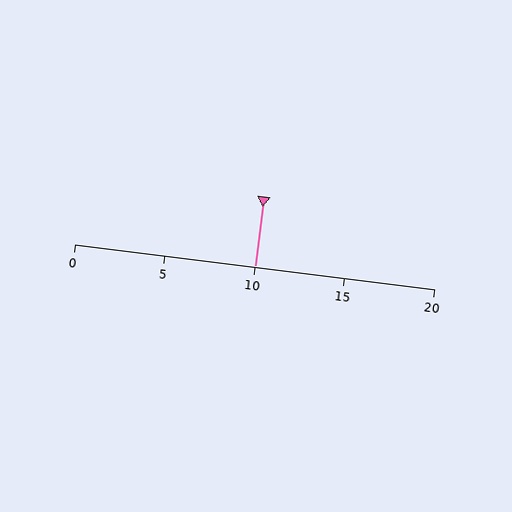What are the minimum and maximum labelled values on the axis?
The axis runs from 0 to 20.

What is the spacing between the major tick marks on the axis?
The major ticks are spaced 5 apart.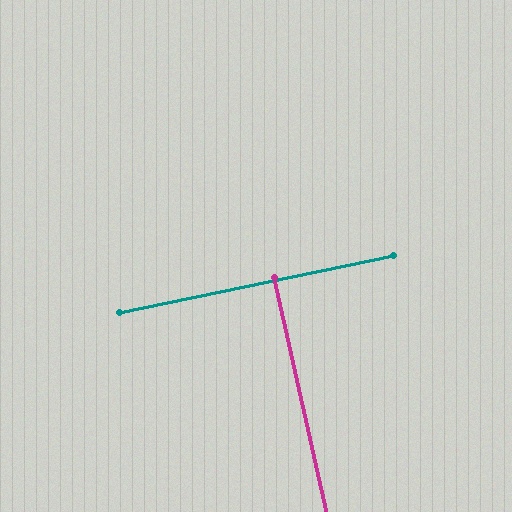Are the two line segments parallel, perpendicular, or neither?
Perpendicular — they meet at approximately 89°.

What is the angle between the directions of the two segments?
Approximately 89 degrees.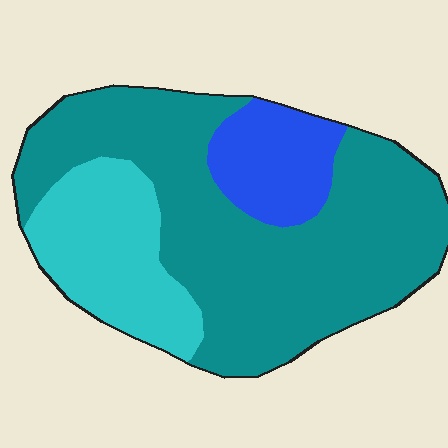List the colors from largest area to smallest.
From largest to smallest: teal, cyan, blue.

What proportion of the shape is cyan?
Cyan takes up about one quarter (1/4) of the shape.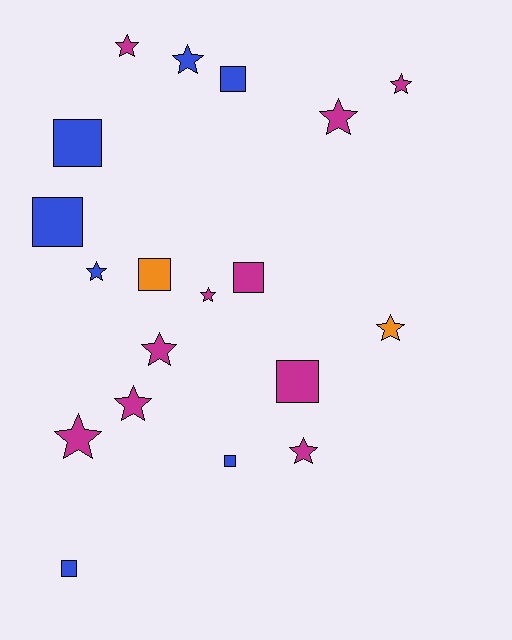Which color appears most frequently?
Magenta, with 10 objects.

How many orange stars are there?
There is 1 orange star.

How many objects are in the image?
There are 19 objects.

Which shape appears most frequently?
Star, with 11 objects.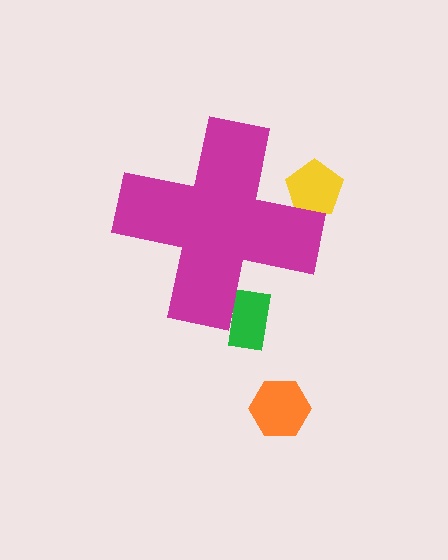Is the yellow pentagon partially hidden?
Yes, the yellow pentagon is partially hidden behind the magenta cross.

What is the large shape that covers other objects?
A magenta cross.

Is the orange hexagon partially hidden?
No, the orange hexagon is fully visible.